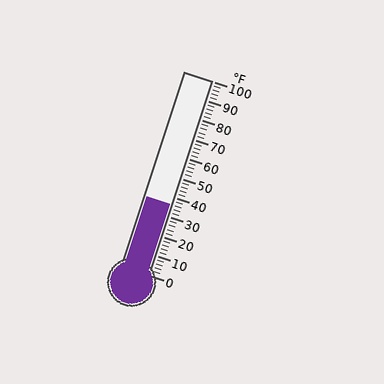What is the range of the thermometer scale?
The thermometer scale ranges from 0°F to 100°F.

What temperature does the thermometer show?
The thermometer shows approximately 36°F.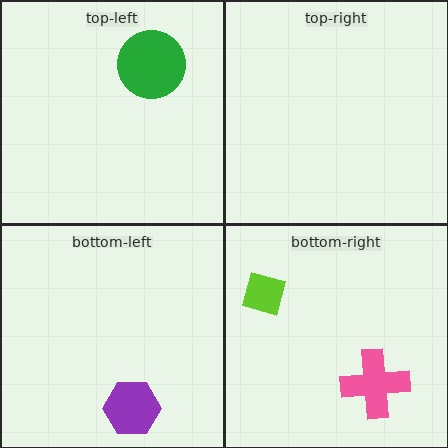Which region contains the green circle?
The top-left region.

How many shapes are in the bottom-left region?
1.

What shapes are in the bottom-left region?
The purple hexagon.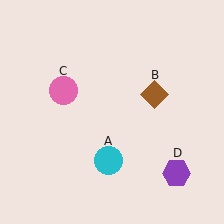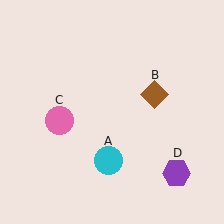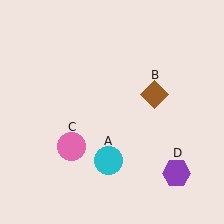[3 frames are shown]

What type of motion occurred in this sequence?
The pink circle (object C) rotated counterclockwise around the center of the scene.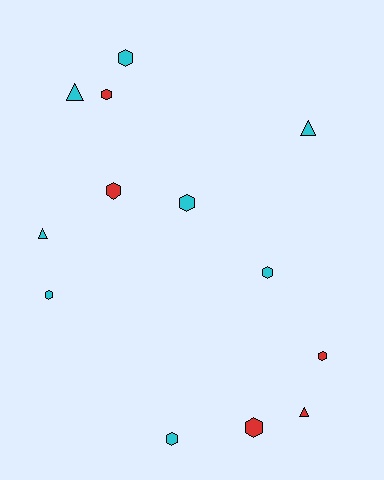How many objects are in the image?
There are 13 objects.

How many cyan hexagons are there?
There are 5 cyan hexagons.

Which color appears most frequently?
Cyan, with 8 objects.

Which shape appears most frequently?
Hexagon, with 9 objects.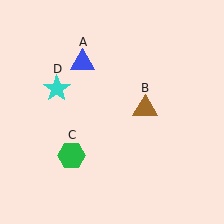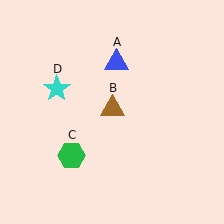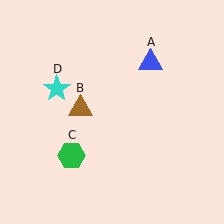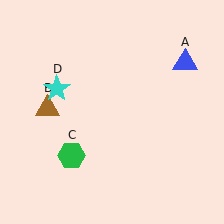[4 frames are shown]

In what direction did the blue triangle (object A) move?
The blue triangle (object A) moved right.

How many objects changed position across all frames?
2 objects changed position: blue triangle (object A), brown triangle (object B).